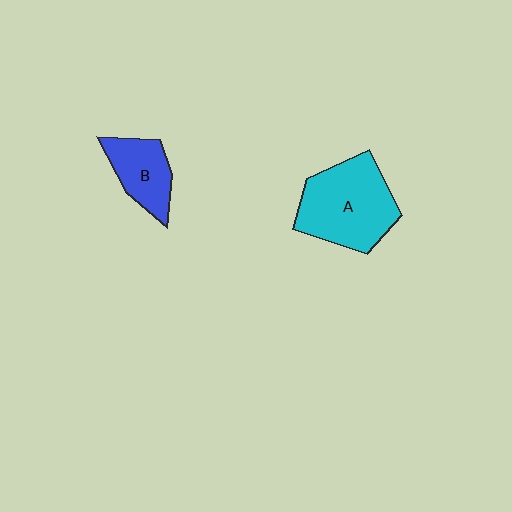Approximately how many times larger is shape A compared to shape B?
Approximately 1.8 times.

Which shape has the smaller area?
Shape B (blue).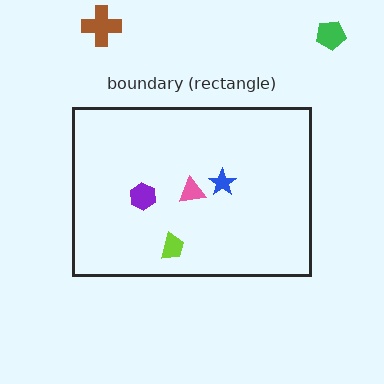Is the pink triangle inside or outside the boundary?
Inside.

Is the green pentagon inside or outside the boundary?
Outside.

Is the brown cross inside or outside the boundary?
Outside.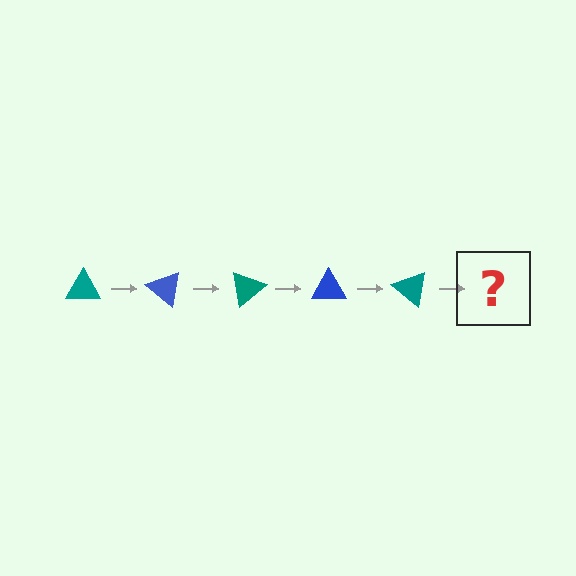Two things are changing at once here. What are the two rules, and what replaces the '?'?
The two rules are that it rotates 40 degrees each step and the color cycles through teal and blue. The '?' should be a blue triangle, rotated 200 degrees from the start.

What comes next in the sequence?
The next element should be a blue triangle, rotated 200 degrees from the start.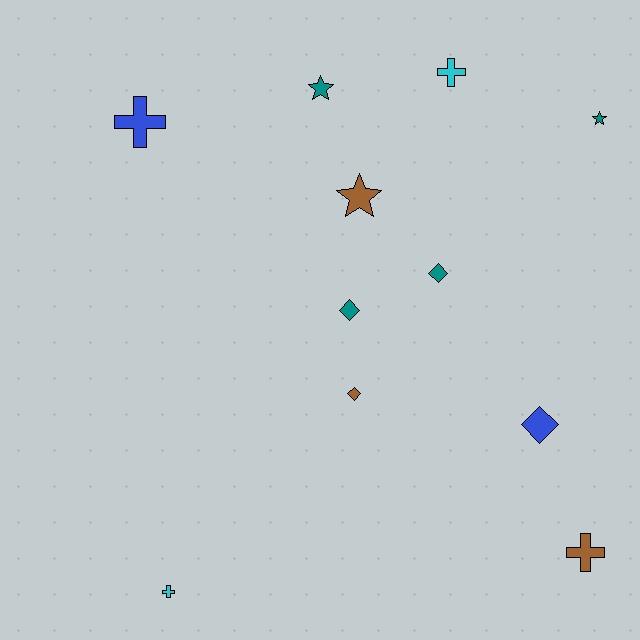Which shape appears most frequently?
Cross, with 4 objects.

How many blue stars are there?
There are no blue stars.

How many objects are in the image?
There are 11 objects.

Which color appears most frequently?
Teal, with 4 objects.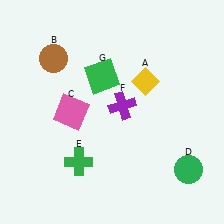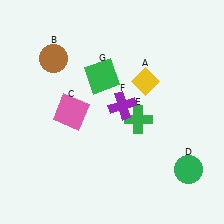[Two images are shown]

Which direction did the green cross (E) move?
The green cross (E) moved right.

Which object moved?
The green cross (E) moved right.